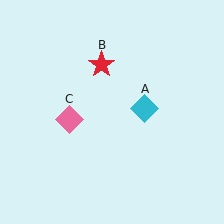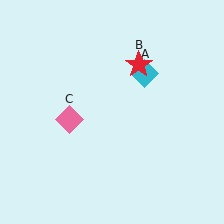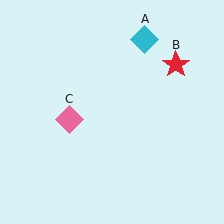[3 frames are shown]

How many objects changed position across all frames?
2 objects changed position: cyan diamond (object A), red star (object B).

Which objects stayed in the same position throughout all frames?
Pink diamond (object C) remained stationary.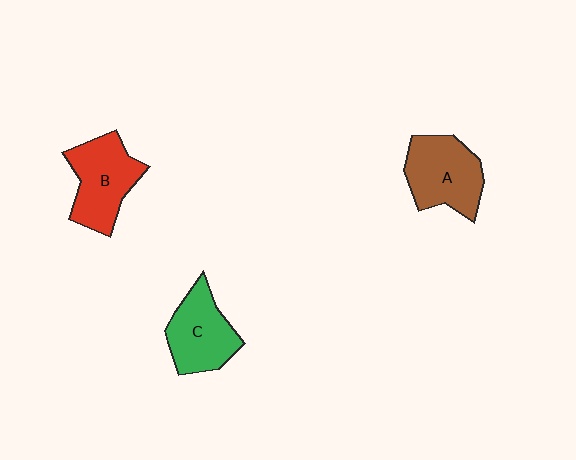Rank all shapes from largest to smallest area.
From largest to smallest: A (brown), B (red), C (green).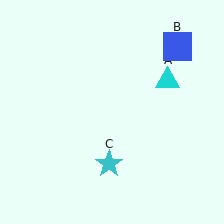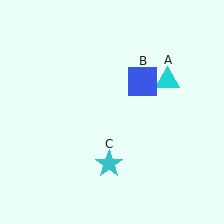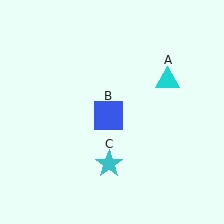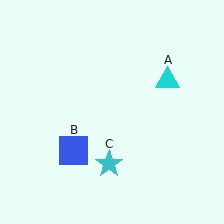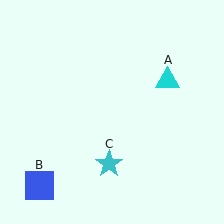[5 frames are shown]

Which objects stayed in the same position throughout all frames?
Cyan triangle (object A) and cyan star (object C) remained stationary.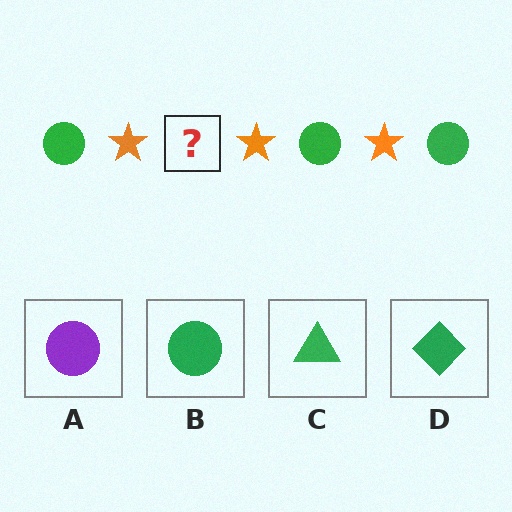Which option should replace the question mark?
Option B.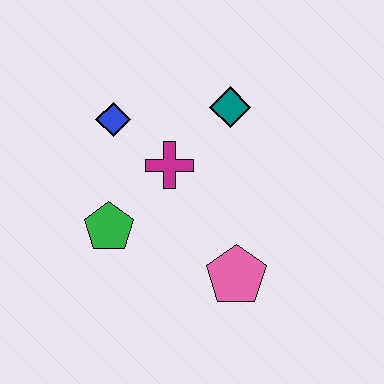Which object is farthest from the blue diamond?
The pink pentagon is farthest from the blue diamond.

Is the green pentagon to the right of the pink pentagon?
No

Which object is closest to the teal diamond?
The magenta cross is closest to the teal diamond.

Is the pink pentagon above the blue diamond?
No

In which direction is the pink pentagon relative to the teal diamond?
The pink pentagon is below the teal diamond.